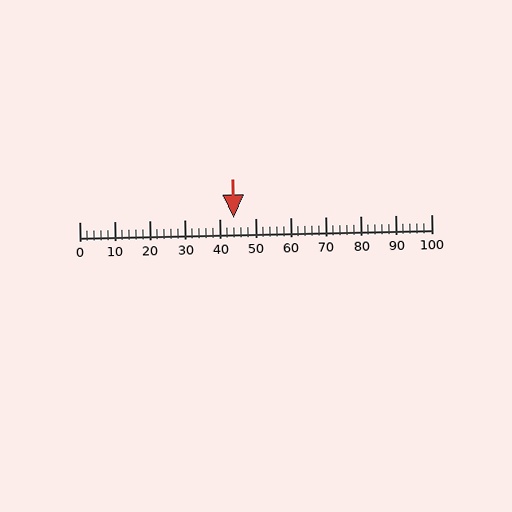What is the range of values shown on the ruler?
The ruler shows values from 0 to 100.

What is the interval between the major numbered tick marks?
The major tick marks are spaced 10 units apart.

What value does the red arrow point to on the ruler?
The red arrow points to approximately 44.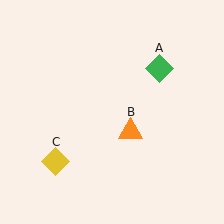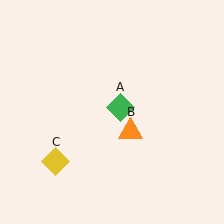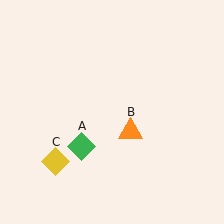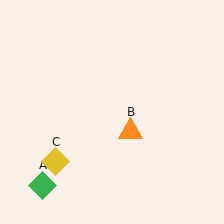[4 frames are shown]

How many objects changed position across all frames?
1 object changed position: green diamond (object A).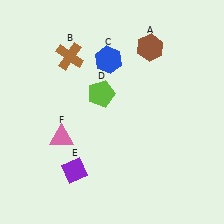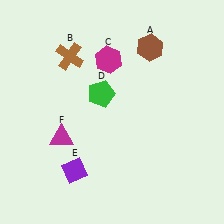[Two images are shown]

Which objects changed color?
C changed from blue to magenta. D changed from lime to green. F changed from pink to magenta.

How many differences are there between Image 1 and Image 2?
There are 3 differences between the two images.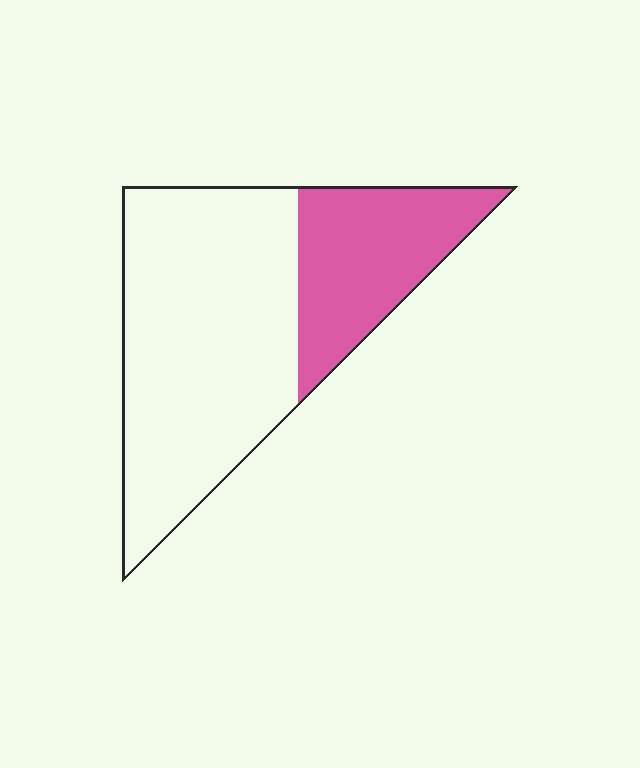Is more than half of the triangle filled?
No.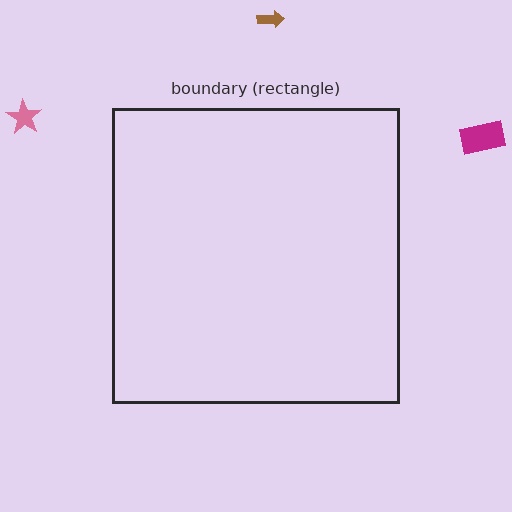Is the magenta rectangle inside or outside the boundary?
Outside.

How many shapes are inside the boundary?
0 inside, 3 outside.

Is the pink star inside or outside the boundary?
Outside.